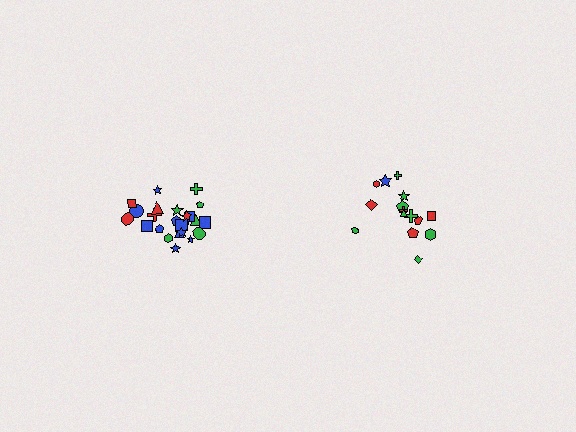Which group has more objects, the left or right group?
The left group.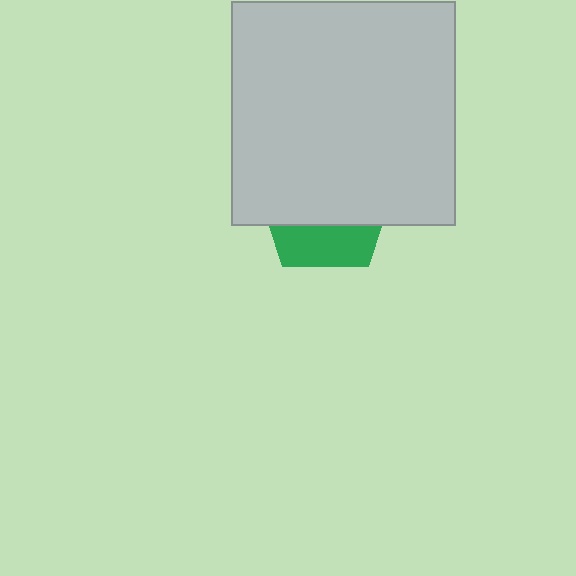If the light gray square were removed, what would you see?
You would see the complete green pentagon.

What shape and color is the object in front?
The object in front is a light gray square.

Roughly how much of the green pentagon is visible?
A small part of it is visible (roughly 32%).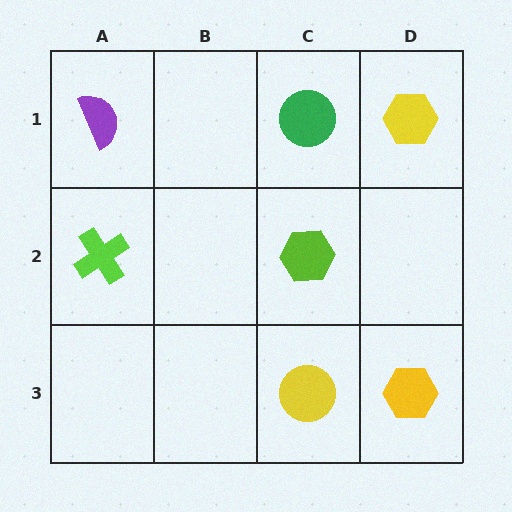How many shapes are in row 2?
2 shapes.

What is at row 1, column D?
A yellow hexagon.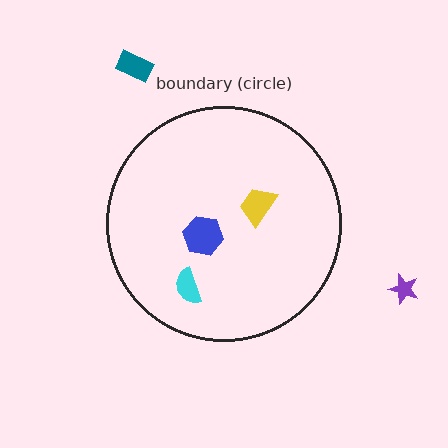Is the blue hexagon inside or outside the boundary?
Inside.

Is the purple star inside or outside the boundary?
Outside.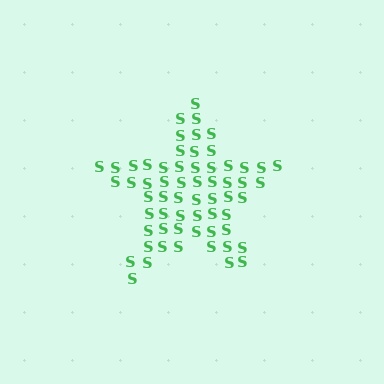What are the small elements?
The small elements are letter S's.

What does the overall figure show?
The overall figure shows a star.